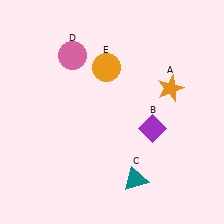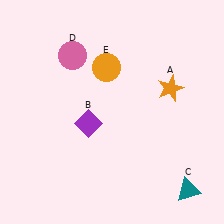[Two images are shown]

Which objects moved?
The objects that moved are: the purple diamond (B), the teal triangle (C).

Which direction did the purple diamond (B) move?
The purple diamond (B) moved left.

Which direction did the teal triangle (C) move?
The teal triangle (C) moved right.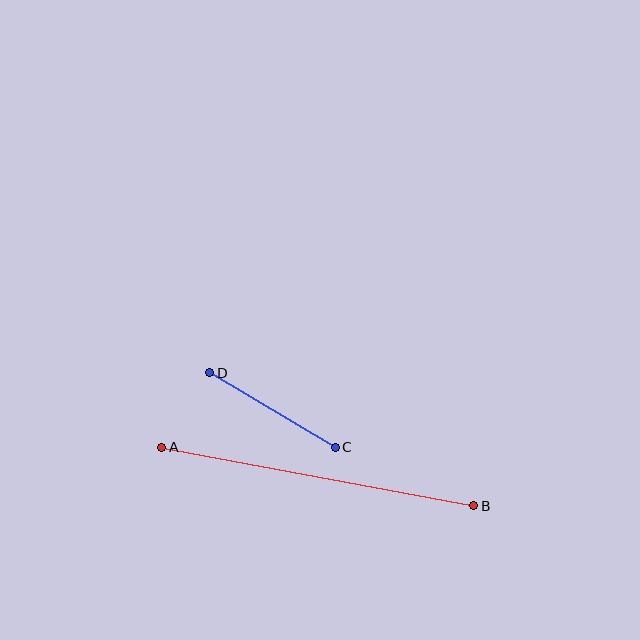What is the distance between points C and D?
The distance is approximately 146 pixels.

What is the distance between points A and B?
The distance is approximately 318 pixels.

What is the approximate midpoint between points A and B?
The midpoint is at approximately (318, 476) pixels.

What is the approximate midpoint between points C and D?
The midpoint is at approximately (273, 410) pixels.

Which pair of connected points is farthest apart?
Points A and B are farthest apart.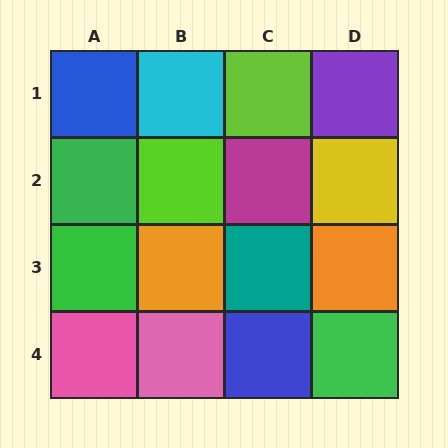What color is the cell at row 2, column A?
Green.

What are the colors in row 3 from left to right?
Green, orange, teal, orange.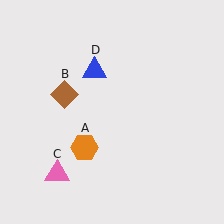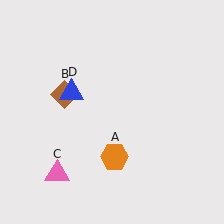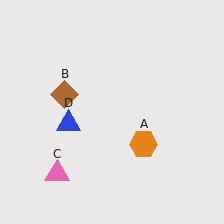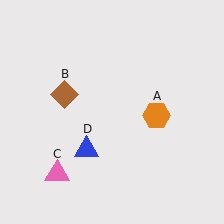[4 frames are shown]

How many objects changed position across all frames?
2 objects changed position: orange hexagon (object A), blue triangle (object D).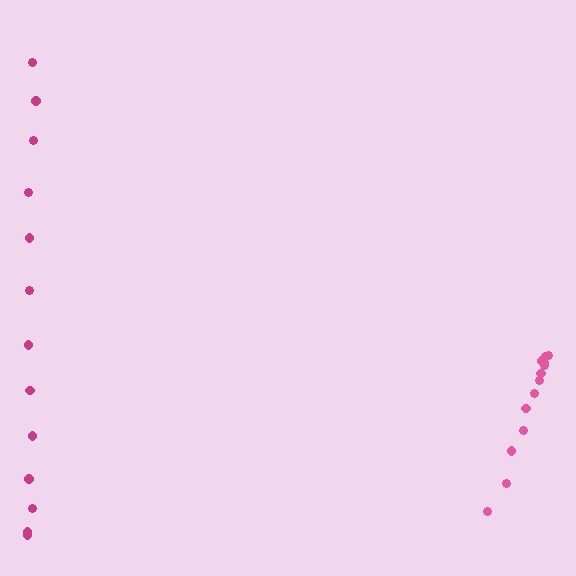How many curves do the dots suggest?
There are 2 distinct paths.